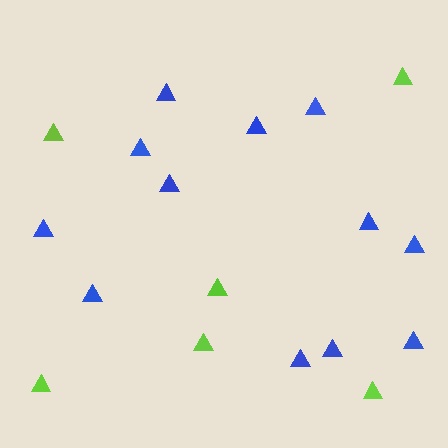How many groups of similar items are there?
There are 2 groups: one group of lime triangles (6) and one group of blue triangles (12).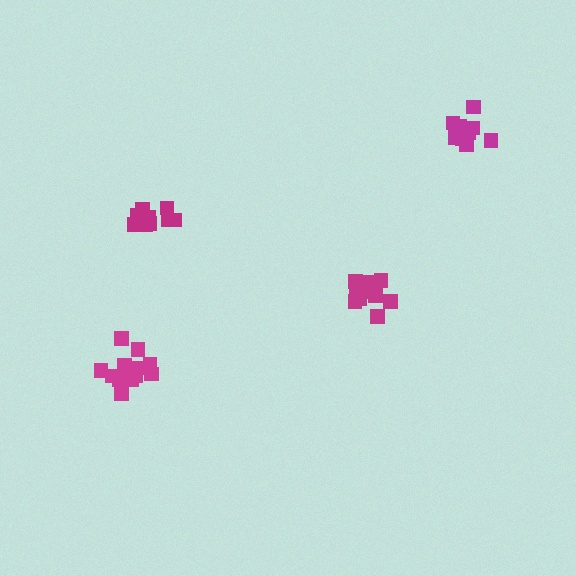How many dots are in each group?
Group 1: 10 dots, Group 2: 13 dots, Group 3: 10 dots, Group 4: 11 dots (44 total).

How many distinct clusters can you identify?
There are 4 distinct clusters.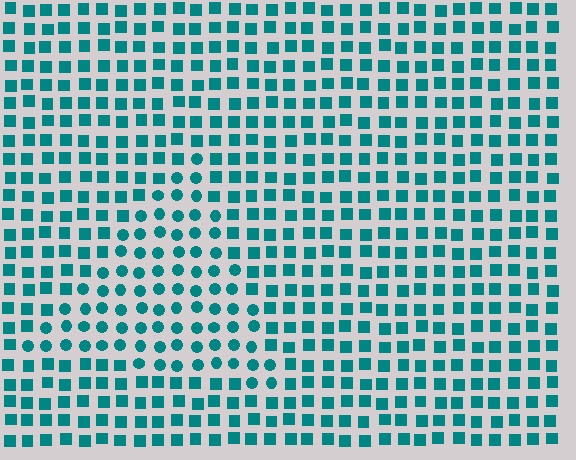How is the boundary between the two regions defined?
The boundary is defined by a change in element shape: circles inside vs. squares outside. All elements share the same color and spacing.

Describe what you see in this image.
The image is filled with small teal elements arranged in a uniform grid. A triangle-shaped region contains circles, while the surrounding area contains squares. The boundary is defined purely by the change in element shape.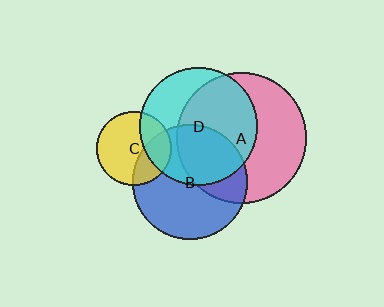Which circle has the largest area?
Circle A (pink).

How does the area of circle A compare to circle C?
Approximately 3.1 times.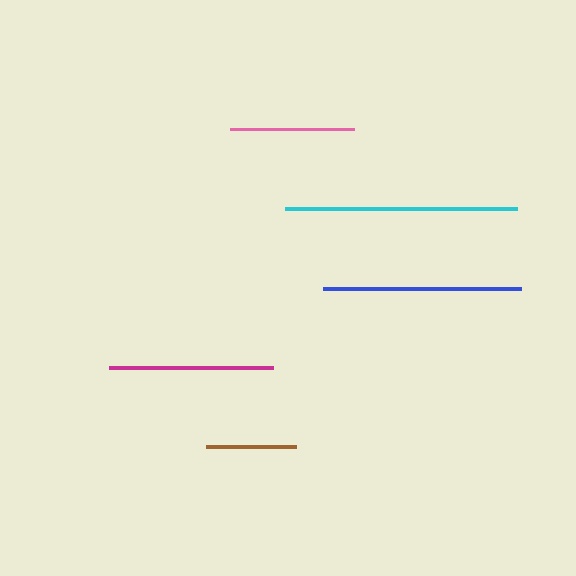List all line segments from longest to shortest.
From longest to shortest: cyan, blue, magenta, pink, brown.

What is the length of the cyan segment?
The cyan segment is approximately 232 pixels long.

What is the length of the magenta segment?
The magenta segment is approximately 164 pixels long.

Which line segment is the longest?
The cyan line is the longest at approximately 232 pixels.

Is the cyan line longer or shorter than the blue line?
The cyan line is longer than the blue line.